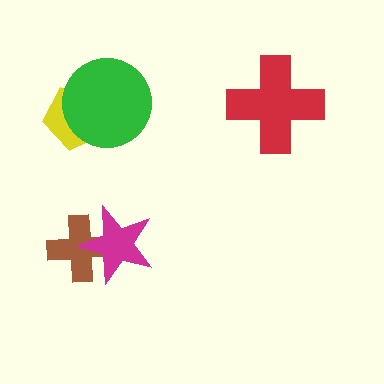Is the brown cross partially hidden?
Yes, it is partially covered by another shape.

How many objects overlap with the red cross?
0 objects overlap with the red cross.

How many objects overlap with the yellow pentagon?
1 object overlaps with the yellow pentagon.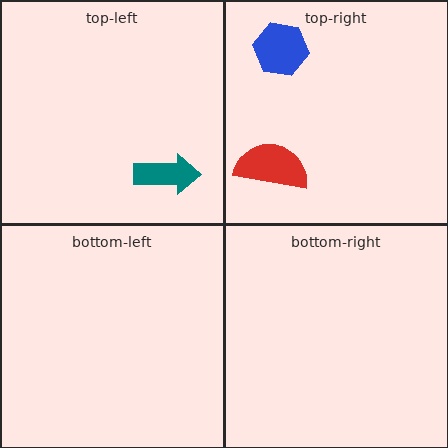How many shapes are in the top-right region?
2.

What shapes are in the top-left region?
The teal arrow.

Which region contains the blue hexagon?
The top-right region.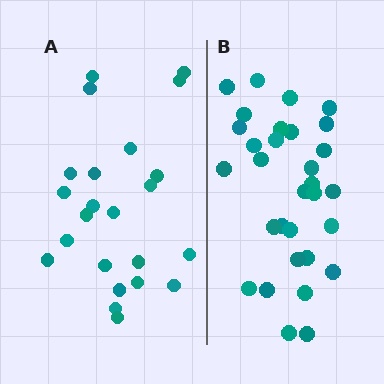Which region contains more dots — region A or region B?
Region B (the right region) has more dots.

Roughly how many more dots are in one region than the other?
Region B has roughly 8 or so more dots than region A.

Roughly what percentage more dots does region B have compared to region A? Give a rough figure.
About 35% more.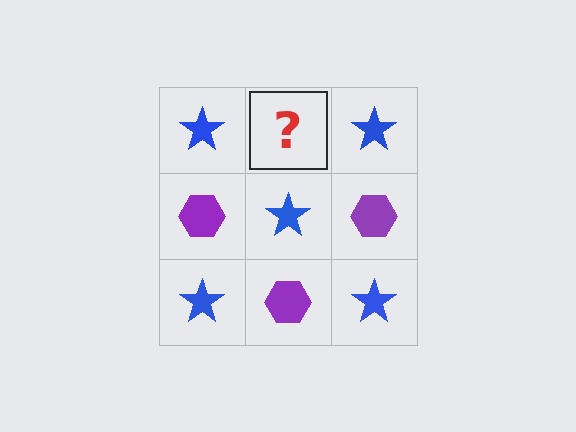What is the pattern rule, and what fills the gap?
The rule is that it alternates blue star and purple hexagon in a checkerboard pattern. The gap should be filled with a purple hexagon.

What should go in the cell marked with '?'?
The missing cell should contain a purple hexagon.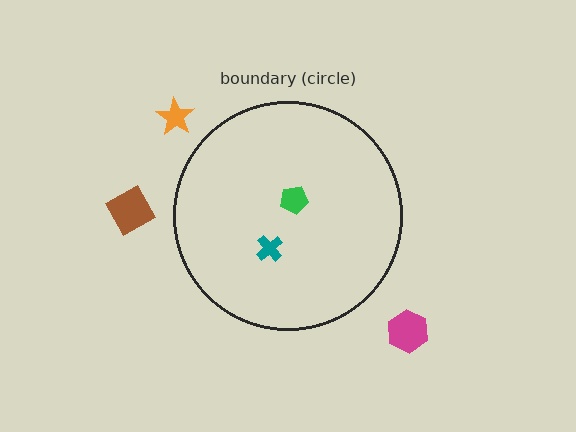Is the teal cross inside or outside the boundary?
Inside.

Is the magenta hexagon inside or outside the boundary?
Outside.